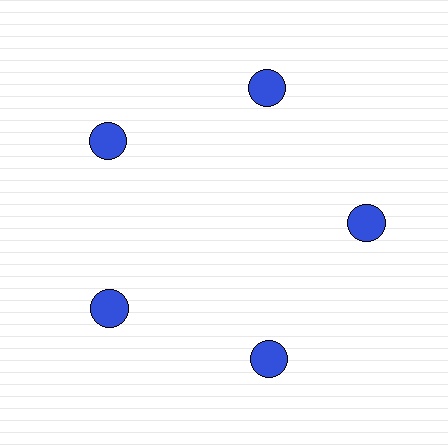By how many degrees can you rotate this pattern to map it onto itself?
The pattern maps onto itself every 72 degrees of rotation.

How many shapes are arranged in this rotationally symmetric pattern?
There are 5 shapes, arranged in 5 groups of 1.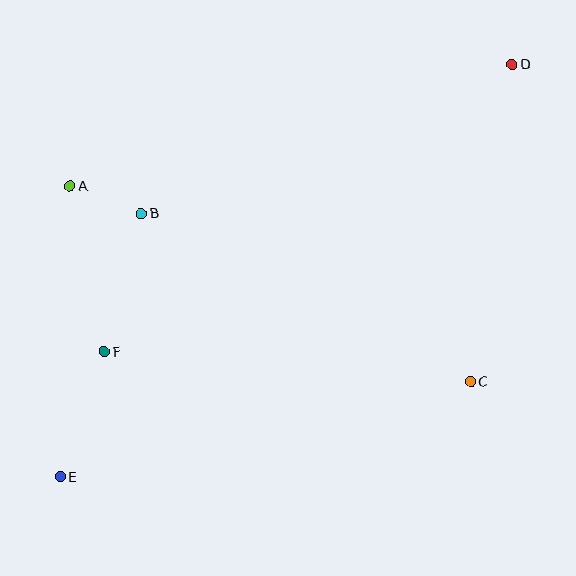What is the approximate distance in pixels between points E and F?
The distance between E and F is approximately 133 pixels.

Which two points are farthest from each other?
Points D and E are farthest from each other.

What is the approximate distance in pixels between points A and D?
The distance between A and D is approximately 458 pixels.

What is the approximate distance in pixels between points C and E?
The distance between C and E is approximately 421 pixels.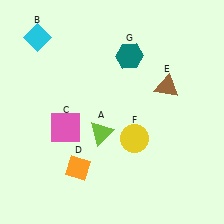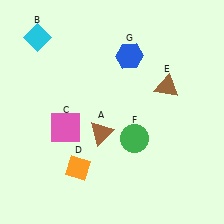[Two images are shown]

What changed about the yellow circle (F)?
In Image 1, F is yellow. In Image 2, it changed to green.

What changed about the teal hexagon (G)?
In Image 1, G is teal. In Image 2, it changed to blue.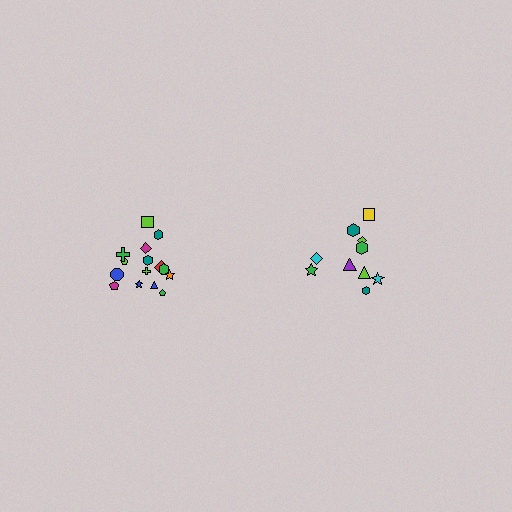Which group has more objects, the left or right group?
The left group.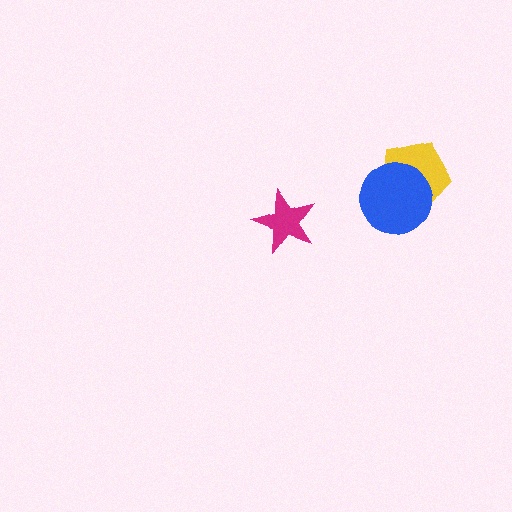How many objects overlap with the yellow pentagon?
1 object overlaps with the yellow pentagon.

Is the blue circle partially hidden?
No, no other shape covers it.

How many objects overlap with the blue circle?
1 object overlaps with the blue circle.